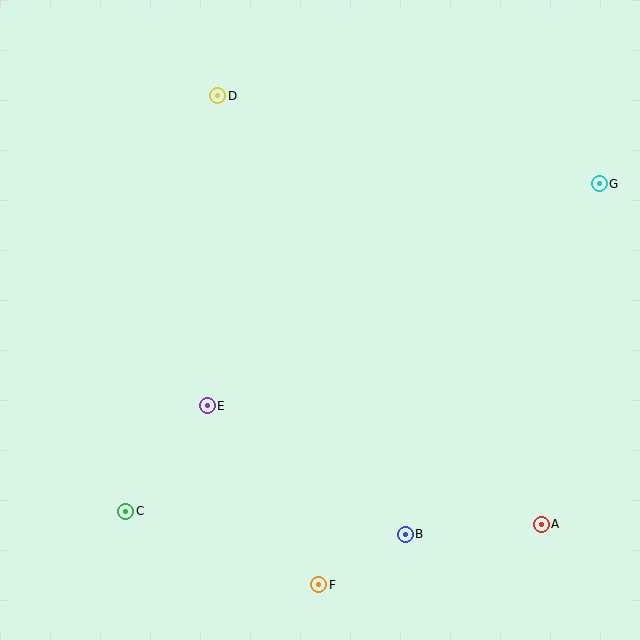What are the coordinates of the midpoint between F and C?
The midpoint between F and C is at (222, 548).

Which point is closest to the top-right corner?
Point G is closest to the top-right corner.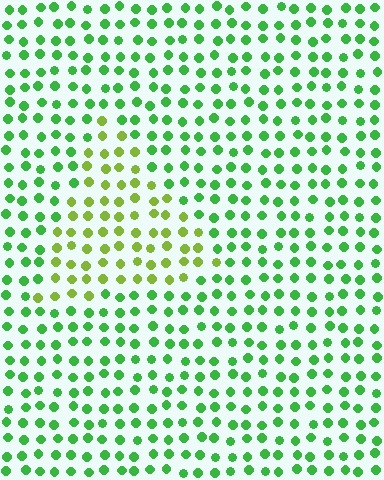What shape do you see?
I see a triangle.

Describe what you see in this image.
The image is filled with small green elements in a uniform arrangement. A triangle-shaped region is visible where the elements are tinted to a slightly different hue, forming a subtle color boundary.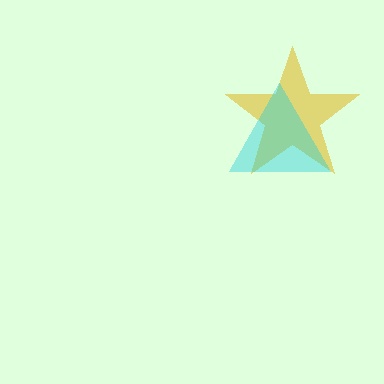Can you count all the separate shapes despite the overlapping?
Yes, there are 2 separate shapes.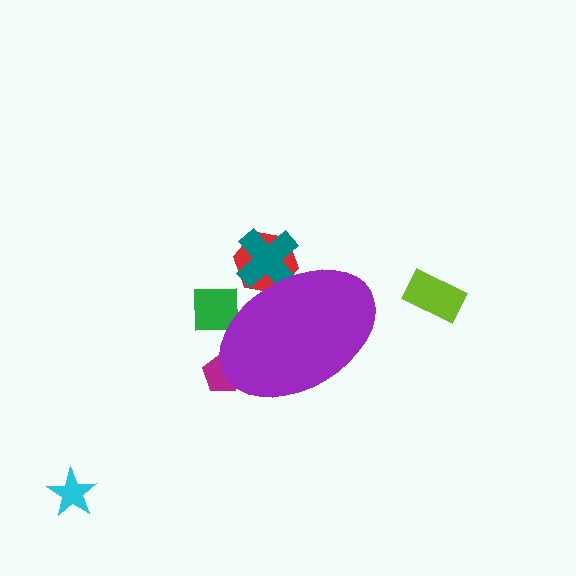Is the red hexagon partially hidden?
Yes, the red hexagon is partially hidden behind the purple ellipse.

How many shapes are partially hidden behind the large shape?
4 shapes are partially hidden.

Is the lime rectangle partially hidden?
No, the lime rectangle is fully visible.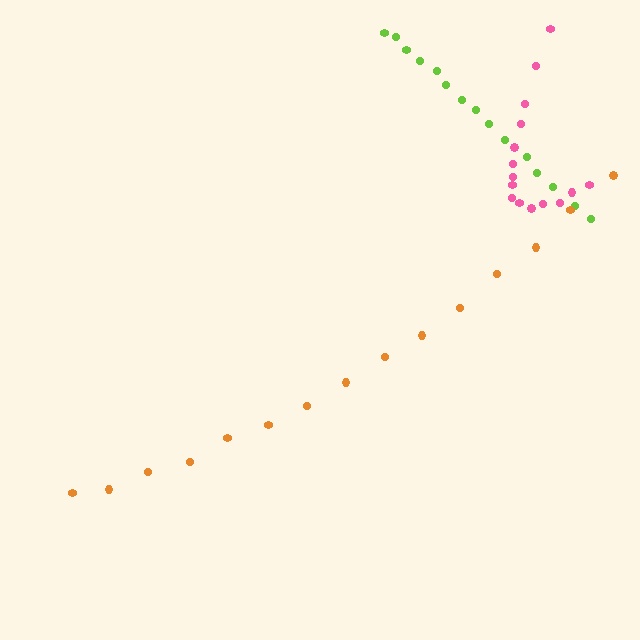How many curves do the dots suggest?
There are 3 distinct paths.